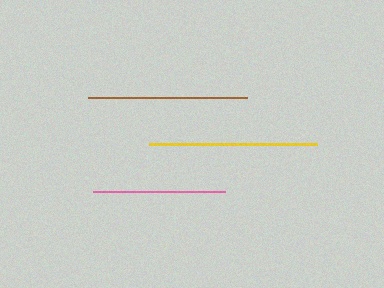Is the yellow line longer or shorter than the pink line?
The yellow line is longer than the pink line.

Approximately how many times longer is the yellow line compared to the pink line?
The yellow line is approximately 1.3 times the length of the pink line.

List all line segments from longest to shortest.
From longest to shortest: yellow, brown, pink.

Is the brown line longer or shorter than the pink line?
The brown line is longer than the pink line.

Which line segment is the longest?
The yellow line is the longest at approximately 168 pixels.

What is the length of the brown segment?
The brown segment is approximately 159 pixels long.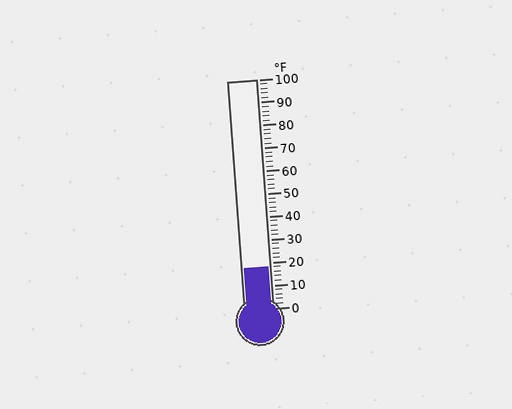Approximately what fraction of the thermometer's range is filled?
The thermometer is filled to approximately 20% of its range.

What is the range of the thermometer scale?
The thermometer scale ranges from 0°F to 100°F.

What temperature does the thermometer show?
The thermometer shows approximately 18°F.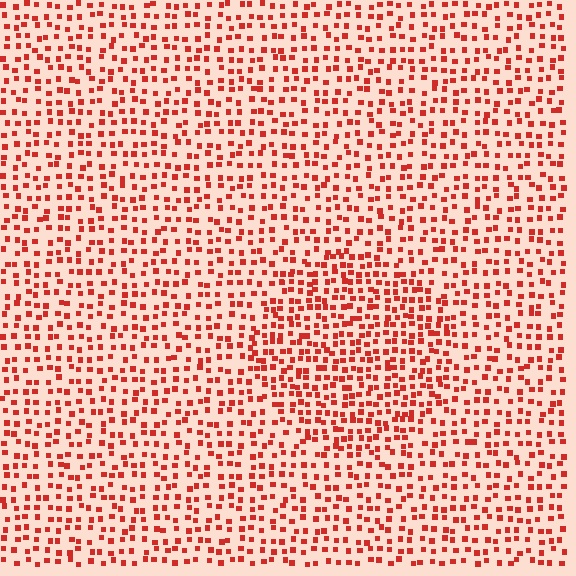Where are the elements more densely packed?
The elements are more densely packed inside the circle boundary.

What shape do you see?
I see a circle.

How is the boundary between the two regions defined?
The boundary is defined by a change in element density (approximately 1.5x ratio). All elements are the same color, size, and shape.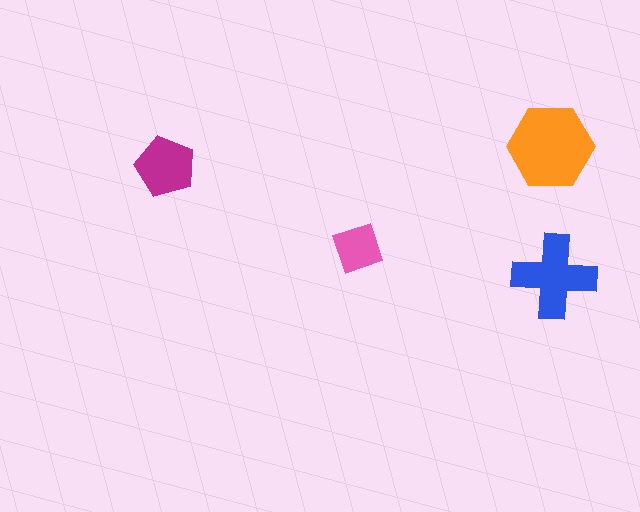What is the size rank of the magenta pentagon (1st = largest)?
3rd.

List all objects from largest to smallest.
The orange hexagon, the blue cross, the magenta pentagon, the pink square.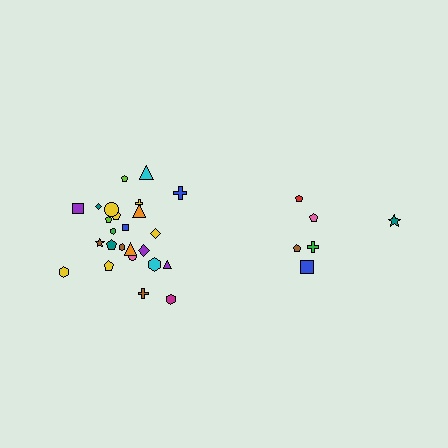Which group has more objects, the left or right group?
The left group.